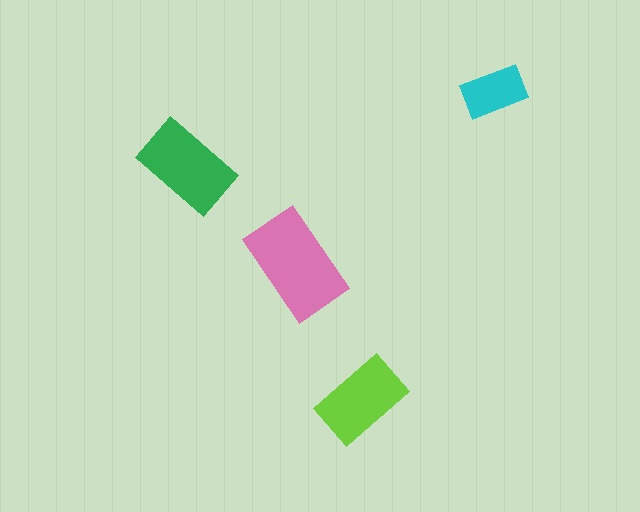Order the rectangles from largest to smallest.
the pink one, the green one, the lime one, the cyan one.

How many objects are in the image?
There are 4 objects in the image.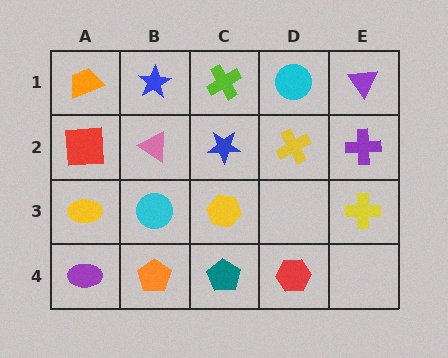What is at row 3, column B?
A cyan circle.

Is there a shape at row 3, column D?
No, that cell is empty.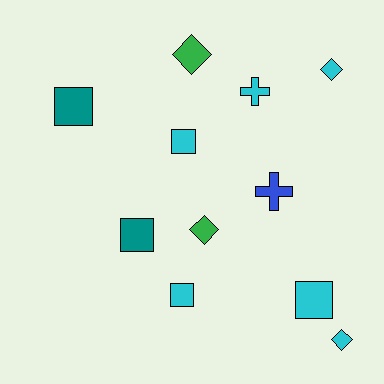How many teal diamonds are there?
There are no teal diamonds.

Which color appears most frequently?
Cyan, with 6 objects.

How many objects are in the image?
There are 11 objects.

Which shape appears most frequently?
Square, with 5 objects.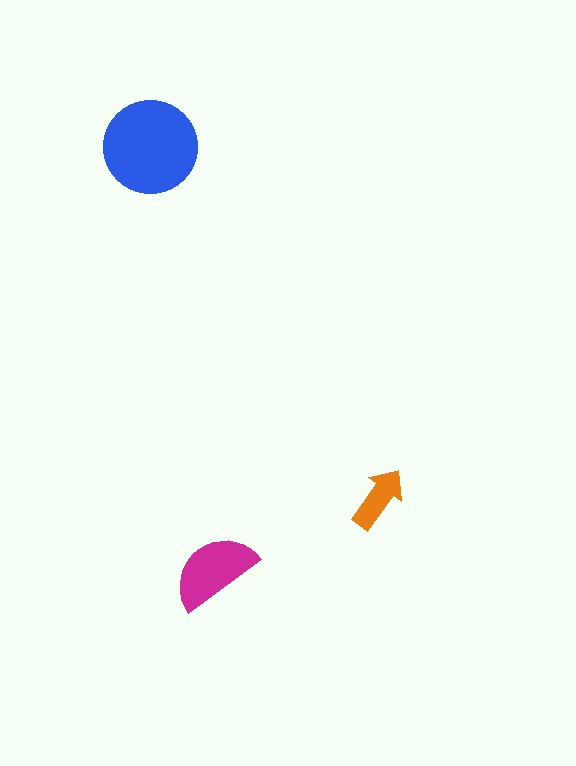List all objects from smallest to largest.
The orange arrow, the magenta semicircle, the blue circle.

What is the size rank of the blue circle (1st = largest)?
1st.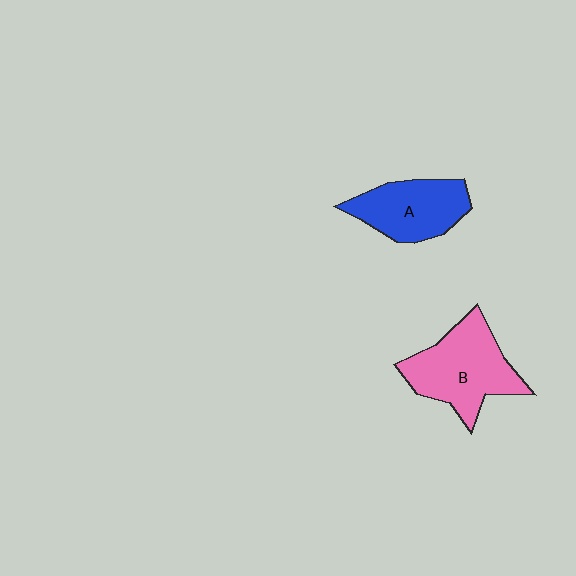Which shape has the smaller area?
Shape A (blue).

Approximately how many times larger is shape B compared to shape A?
Approximately 1.3 times.